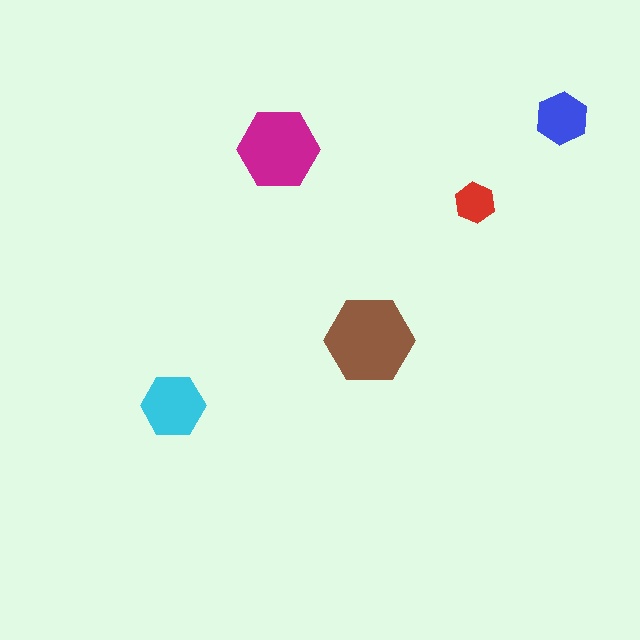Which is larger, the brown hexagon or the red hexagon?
The brown one.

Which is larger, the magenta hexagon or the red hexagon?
The magenta one.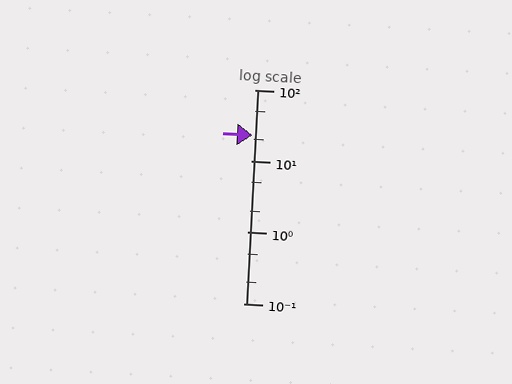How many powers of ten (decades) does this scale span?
The scale spans 3 decades, from 0.1 to 100.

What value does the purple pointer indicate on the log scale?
The pointer indicates approximately 23.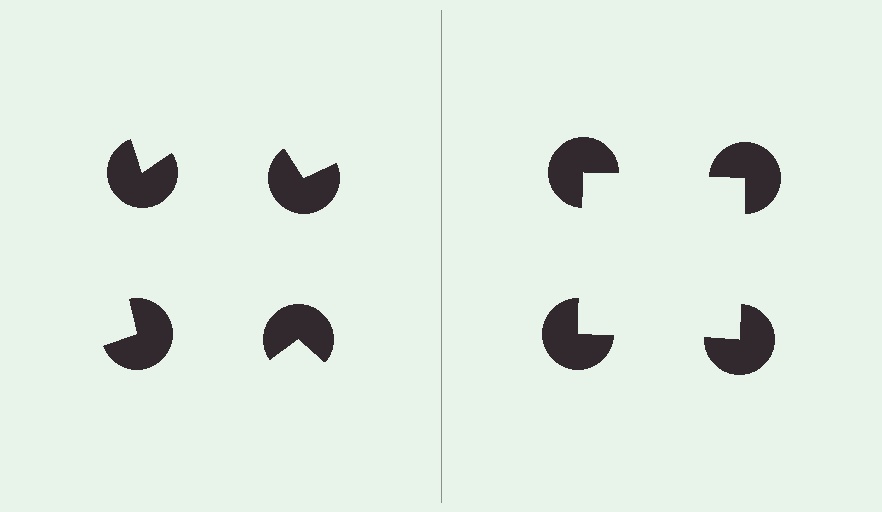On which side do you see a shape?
An illusory square appears on the right side. On the left side the wedge cuts are rotated, so no coherent shape forms.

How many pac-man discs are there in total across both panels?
8 — 4 on each side.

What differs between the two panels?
The pac-man discs are positioned identically on both sides; only the wedge orientations differ. On the right they align to a square; on the left they are misaligned.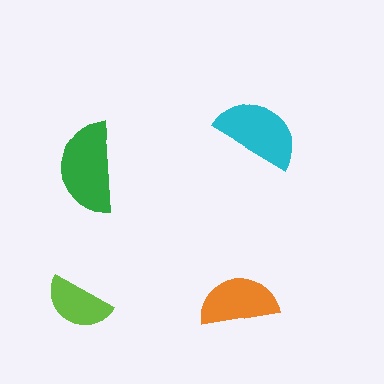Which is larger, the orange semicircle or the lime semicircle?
The orange one.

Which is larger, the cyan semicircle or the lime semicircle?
The cyan one.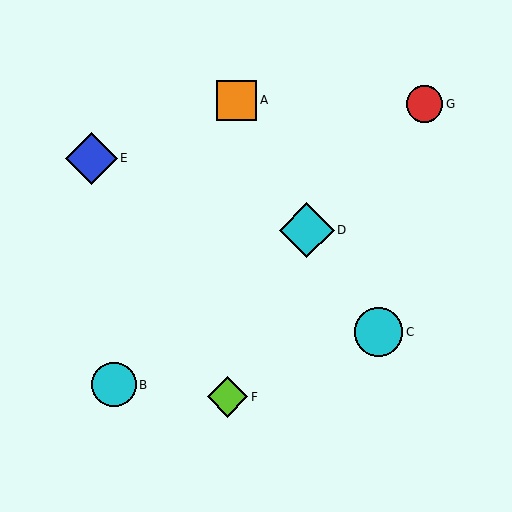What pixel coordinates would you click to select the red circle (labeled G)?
Click at (425, 104) to select the red circle G.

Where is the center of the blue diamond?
The center of the blue diamond is at (92, 158).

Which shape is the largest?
The cyan diamond (labeled D) is the largest.